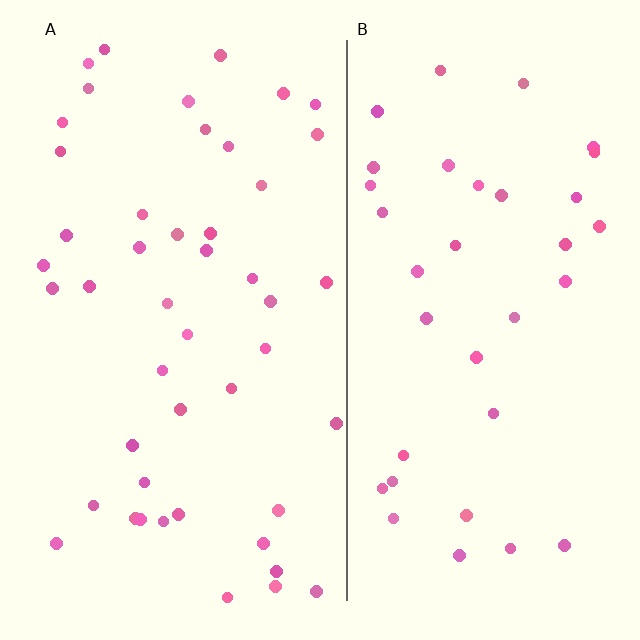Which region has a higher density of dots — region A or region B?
A (the left).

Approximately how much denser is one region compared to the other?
Approximately 1.3× — region A over region B.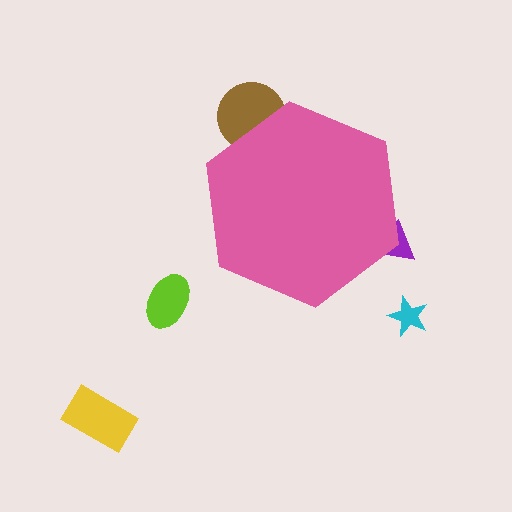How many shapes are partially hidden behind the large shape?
2 shapes are partially hidden.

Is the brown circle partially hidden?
Yes, the brown circle is partially hidden behind the pink hexagon.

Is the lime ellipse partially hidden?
No, the lime ellipse is fully visible.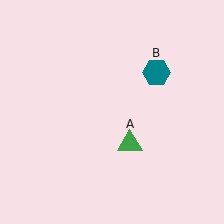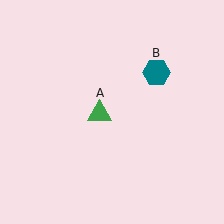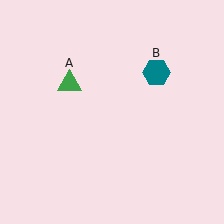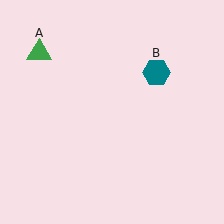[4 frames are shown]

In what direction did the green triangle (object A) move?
The green triangle (object A) moved up and to the left.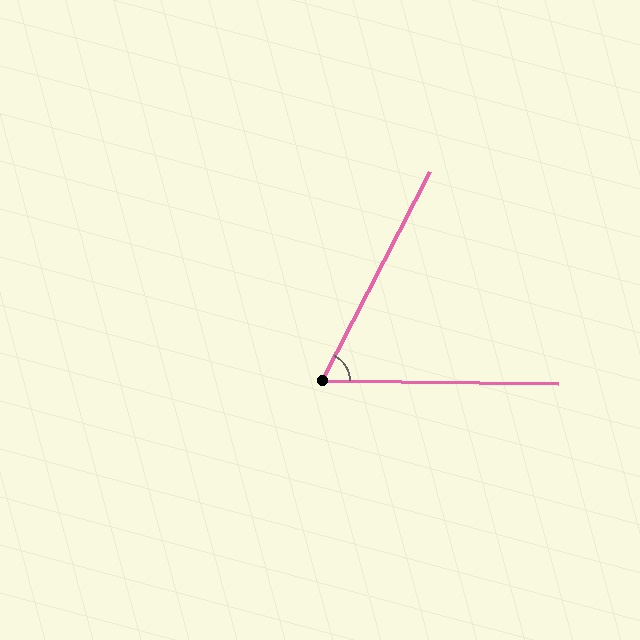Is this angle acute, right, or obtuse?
It is acute.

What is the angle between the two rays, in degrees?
Approximately 63 degrees.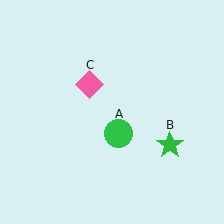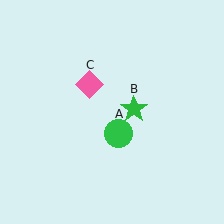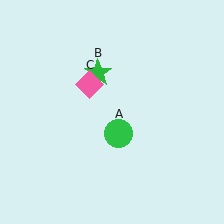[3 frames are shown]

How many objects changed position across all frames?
1 object changed position: green star (object B).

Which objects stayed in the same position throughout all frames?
Green circle (object A) and pink diamond (object C) remained stationary.